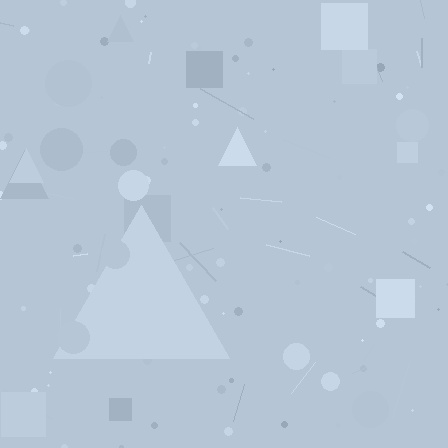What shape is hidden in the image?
A triangle is hidden in the image.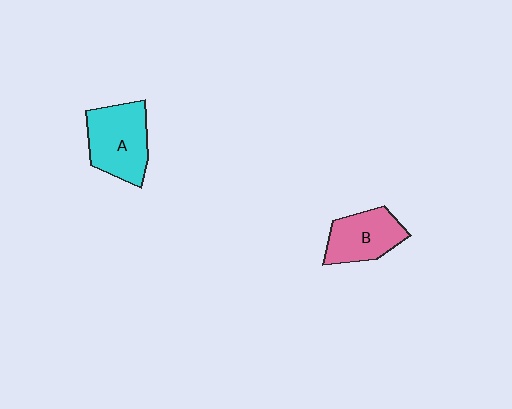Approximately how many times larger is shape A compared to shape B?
Approximately 1.2 times.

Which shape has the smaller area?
Shape B (pink).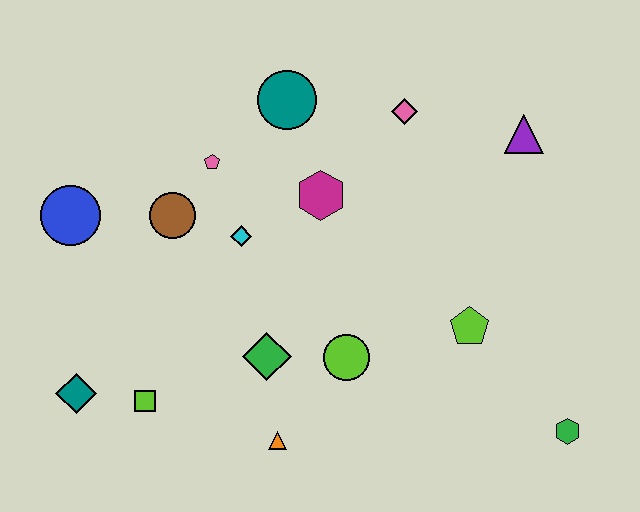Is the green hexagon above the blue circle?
No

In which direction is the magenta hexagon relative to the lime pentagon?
The magenta hexagon is to the left of the lime pentagon.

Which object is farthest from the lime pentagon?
The blue circle is farthest from the lime pentagon.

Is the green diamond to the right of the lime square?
Yes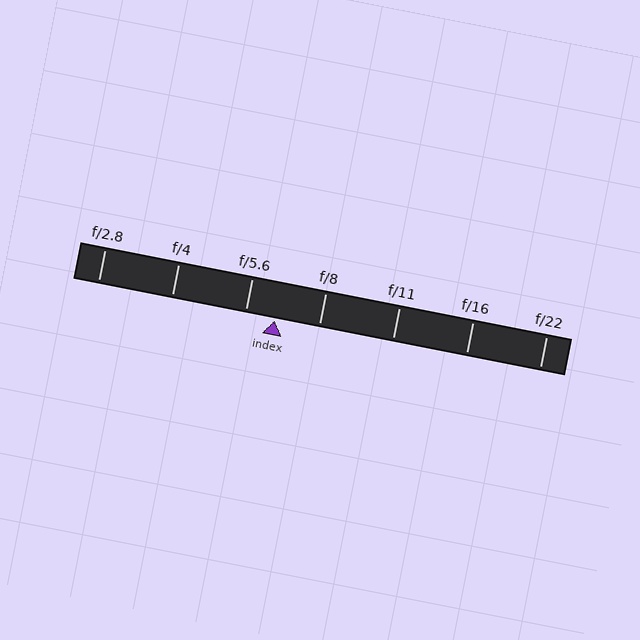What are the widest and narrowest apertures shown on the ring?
The widest aperture shown is f/2.8 and the narrowest is f/22.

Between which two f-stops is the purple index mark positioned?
The index mark is between f/5.6 and f/8.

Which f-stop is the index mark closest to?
The index mark is closest to f/5.6.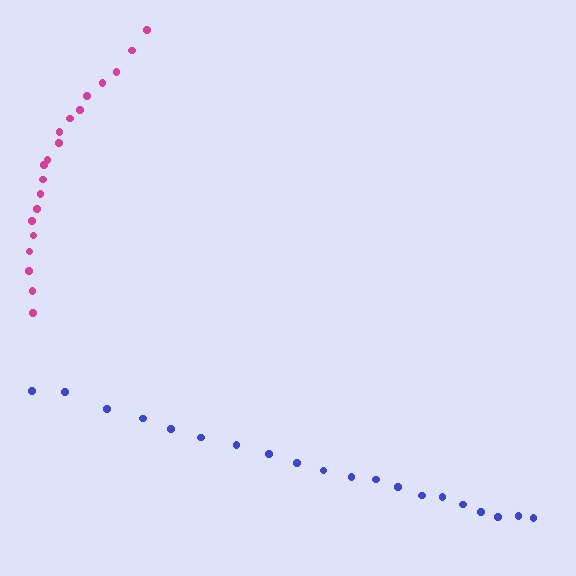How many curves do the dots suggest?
There are 2 distinct paths.